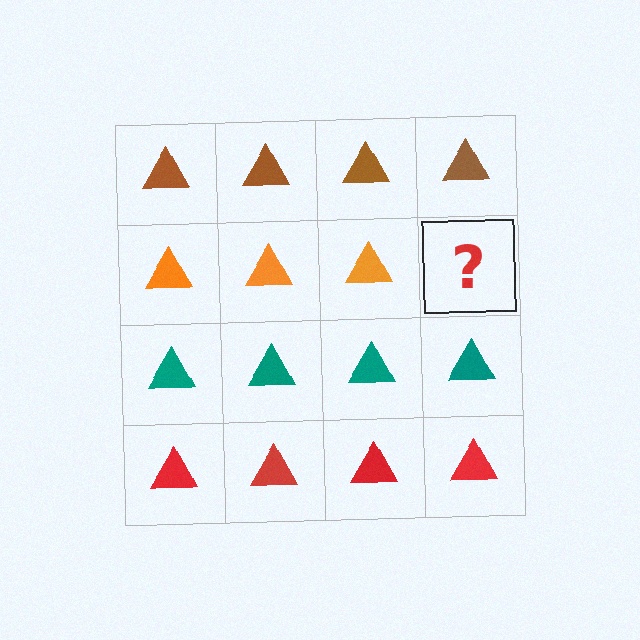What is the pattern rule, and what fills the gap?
The rule is that each row has a consistent color. The gap should be filled with an orange triangle.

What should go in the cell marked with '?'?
The missing cell should contain an orange triangle.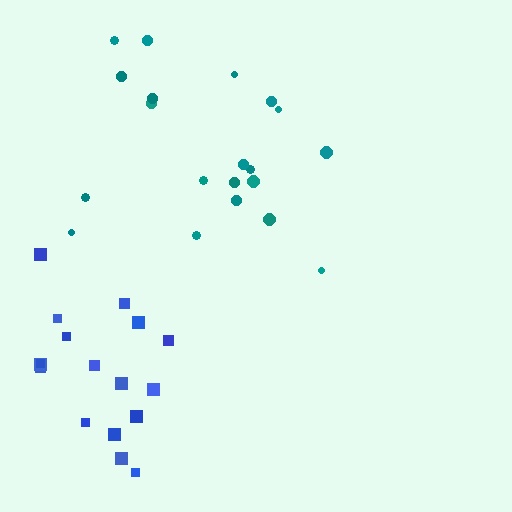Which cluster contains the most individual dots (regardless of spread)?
Teal (20).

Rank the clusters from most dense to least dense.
teal, blue.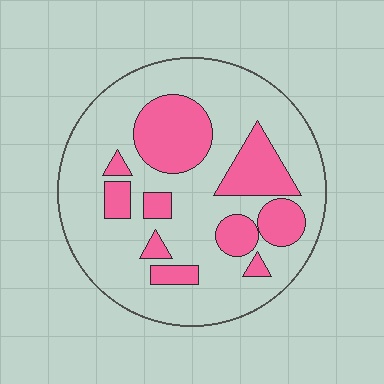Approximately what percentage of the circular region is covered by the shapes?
Approximately 30%.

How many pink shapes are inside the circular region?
10.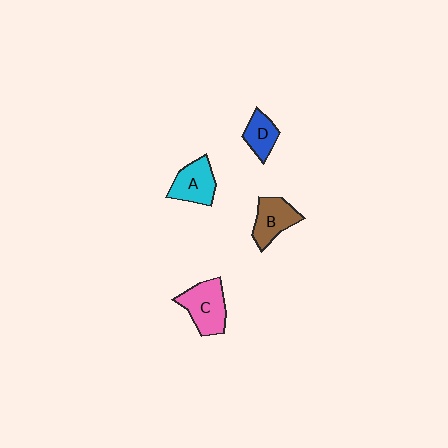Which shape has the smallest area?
Shape D (blue).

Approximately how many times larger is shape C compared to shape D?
Approximately 1.6 times.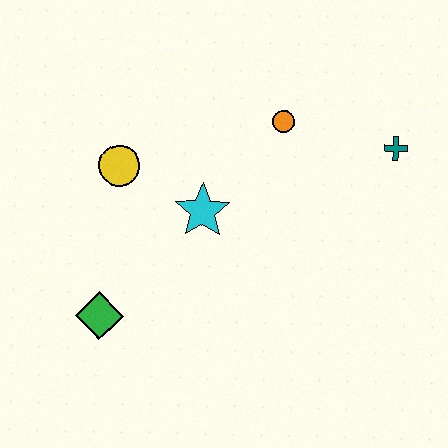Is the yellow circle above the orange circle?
No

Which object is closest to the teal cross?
The orange circle is closest to the teal cross.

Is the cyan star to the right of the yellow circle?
Yes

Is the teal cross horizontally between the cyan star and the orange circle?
No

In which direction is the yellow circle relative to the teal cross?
The yellow circle is to the left of the teal cross.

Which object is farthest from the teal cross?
The green diamond is farthest from the teal cross.